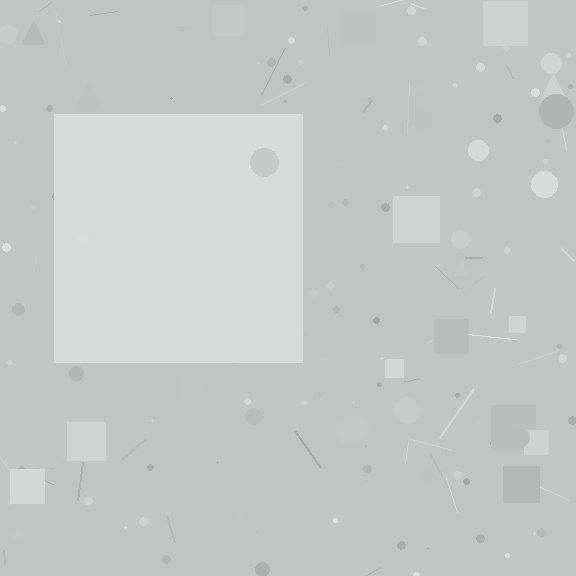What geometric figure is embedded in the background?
A square is embedded in the background.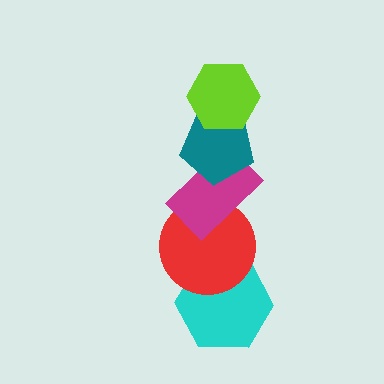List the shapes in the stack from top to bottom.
From top to bottom: the lime hexagon, the teal pentagon, the magenta rectangle, the red circle, the cyan hexagon.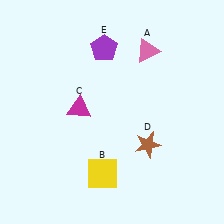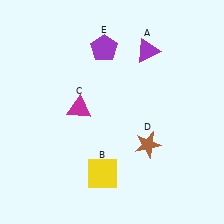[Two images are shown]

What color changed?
The triangle (A) changed from pink in Image 1 to purple in Image 2.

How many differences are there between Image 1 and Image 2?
There is 1 difference between the two images.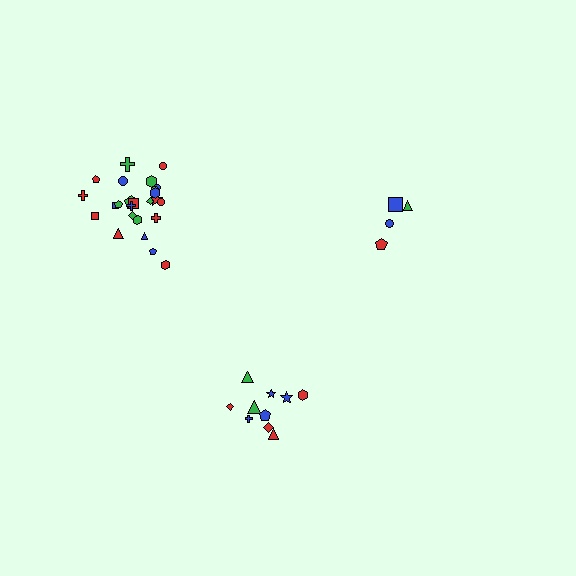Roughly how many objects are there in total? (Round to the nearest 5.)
Roughly 40 objects in total.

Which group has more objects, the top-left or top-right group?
The top-left group.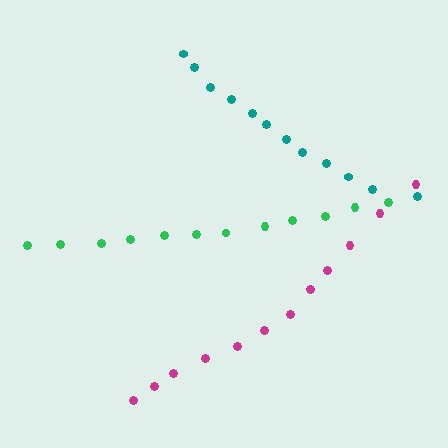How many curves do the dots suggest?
There are 3 distinct paths.